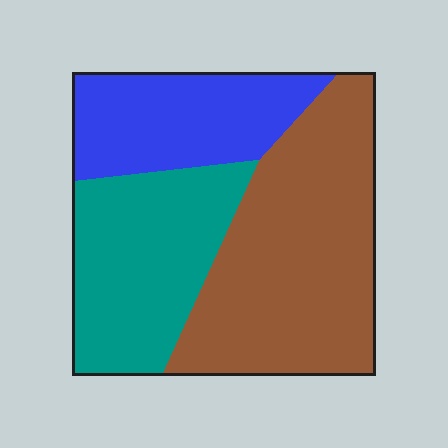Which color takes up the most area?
Brown, at roughly 45%.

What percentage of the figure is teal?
Teal takes up between a quarter and a half of the figure.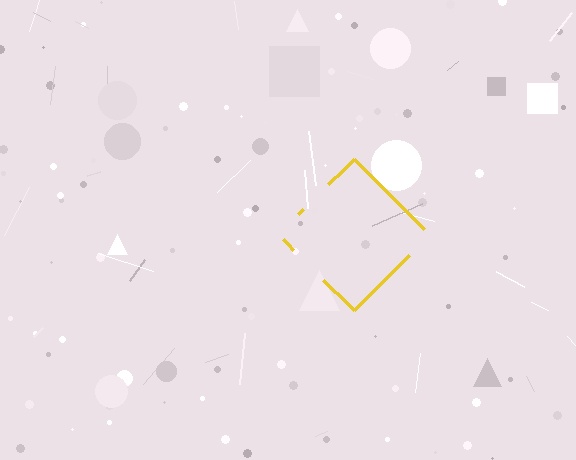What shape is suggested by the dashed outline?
The dashed outline suggests a diamond.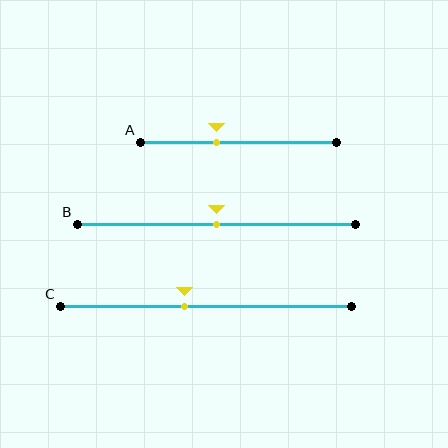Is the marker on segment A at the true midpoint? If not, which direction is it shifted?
No, the marker on segment A is shifted to the left by about 11% of the segment length.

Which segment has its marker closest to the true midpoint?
Segment B has its marker closest to the true midpoint.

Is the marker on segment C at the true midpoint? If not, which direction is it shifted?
No, the marker on segment C is shifted to the left by about 7% of the segment length.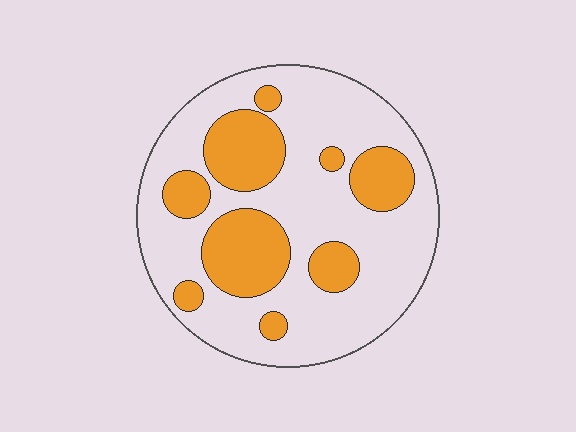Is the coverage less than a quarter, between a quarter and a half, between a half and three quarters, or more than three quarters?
Between a quarter and a half.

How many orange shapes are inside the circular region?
9.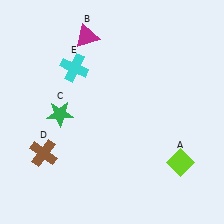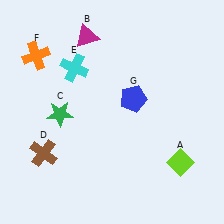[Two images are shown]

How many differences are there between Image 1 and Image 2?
There are 2 differences between the two images.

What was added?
An orange cross (F), a blue pentagon (G) were added in Image 2.